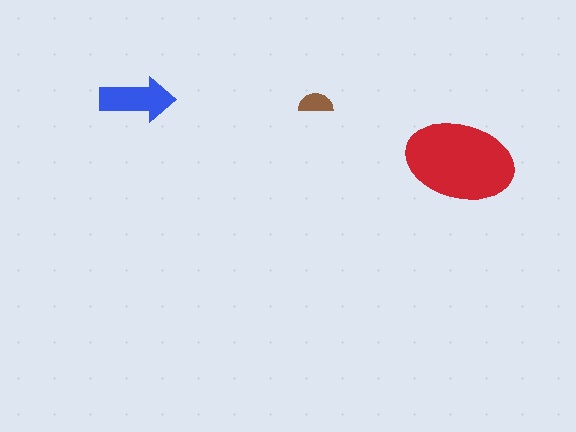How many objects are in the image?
There are 3 objects in the image.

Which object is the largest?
The red ellipse.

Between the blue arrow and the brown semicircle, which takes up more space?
The blue arrow.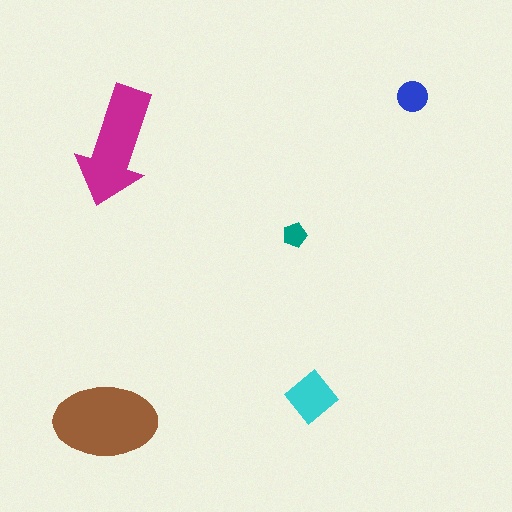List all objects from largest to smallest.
The brown ellipse, the magenta arrow, the cyan diamond, the blue circle, the teal pentagon.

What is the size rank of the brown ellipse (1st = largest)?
1st.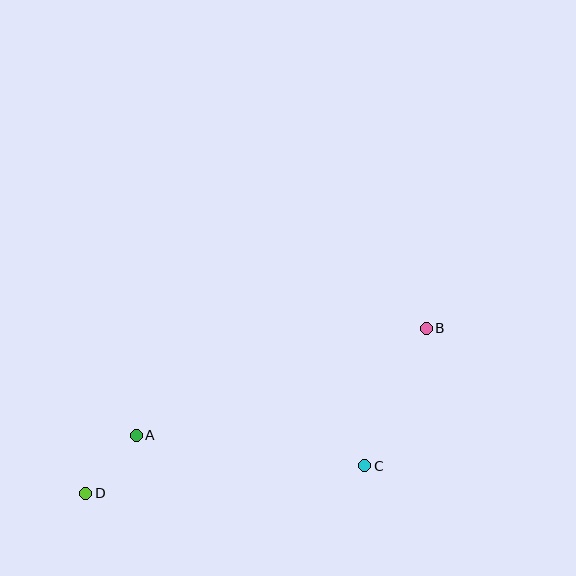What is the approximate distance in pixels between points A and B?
The distance between A and B is approximately 309 pixels.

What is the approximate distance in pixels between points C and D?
The distance between C and D is approximately 280 pixels.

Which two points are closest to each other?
Points A and D are closest to each other.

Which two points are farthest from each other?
Points B and D are farthest from each other.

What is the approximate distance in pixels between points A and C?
The distance between A and C is approximately 230 pixels.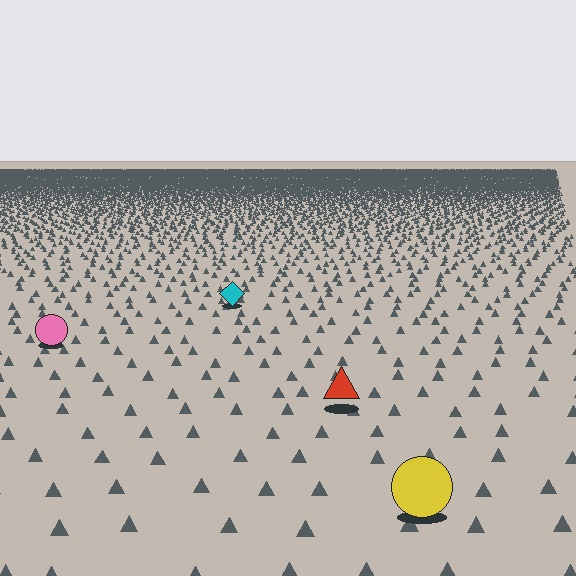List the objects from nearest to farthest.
From nearest to farthest: the yellow circle, the red triangle, the pink circle, the cyan diamond.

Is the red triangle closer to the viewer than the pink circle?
Yes. The red triangle is closer — you can tell from the texture gradient: the ground texture is coarser near it.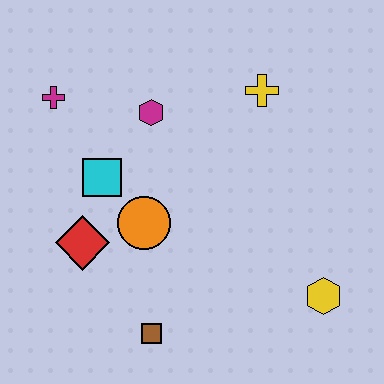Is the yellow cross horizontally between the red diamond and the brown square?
No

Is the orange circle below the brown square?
No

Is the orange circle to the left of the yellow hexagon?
Yes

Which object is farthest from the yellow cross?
The brown square is farthest from the yellow cross.